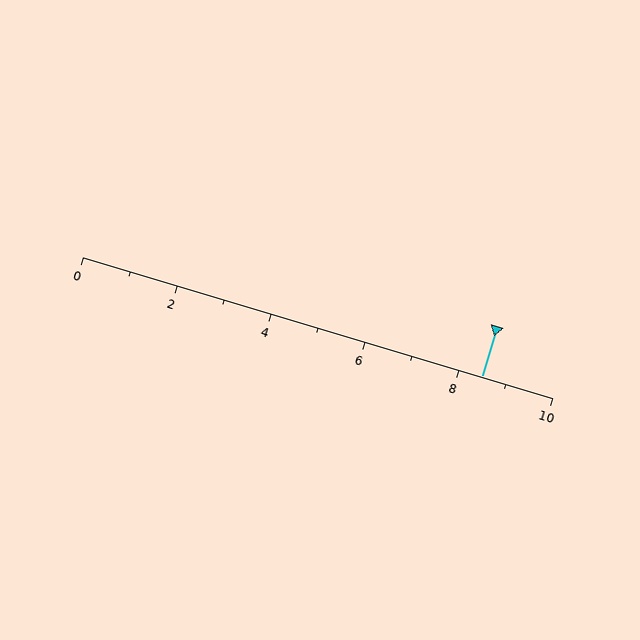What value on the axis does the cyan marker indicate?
The marker indicates approximately 8.5.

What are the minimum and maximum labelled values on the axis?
The axis runs from 0 to 10.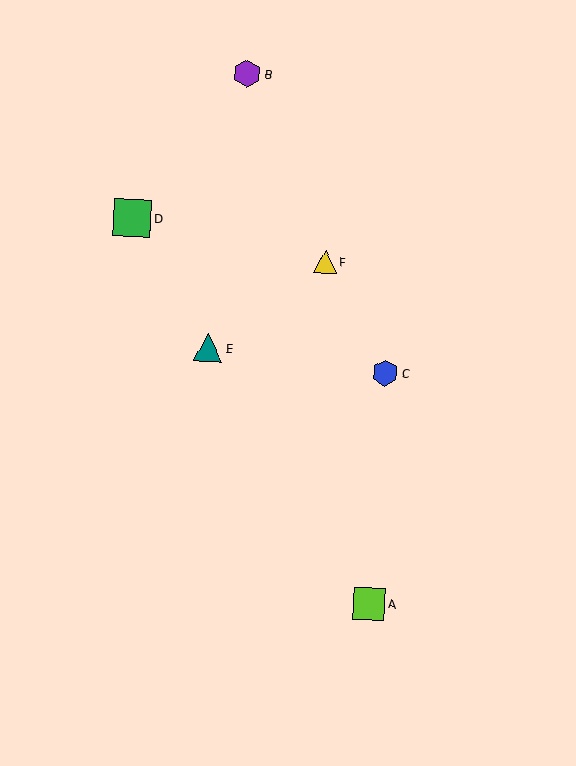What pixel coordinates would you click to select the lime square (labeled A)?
Click at (369, 604) to select the lime square A.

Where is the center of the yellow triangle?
The center of the yellow triangle is at (325, 262).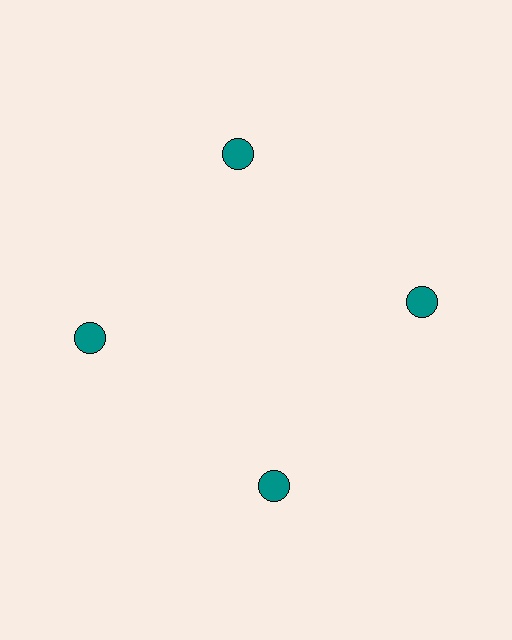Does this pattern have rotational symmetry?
Yes, this pattern has 4-fold rotational symmetry. It looks the same after rotating 90 degrees around the center.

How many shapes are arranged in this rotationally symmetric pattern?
There are 4 shapes, arranged in 4 groups of 1.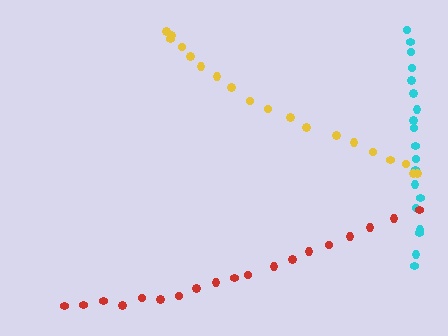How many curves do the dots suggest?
There are 3 distinct paths.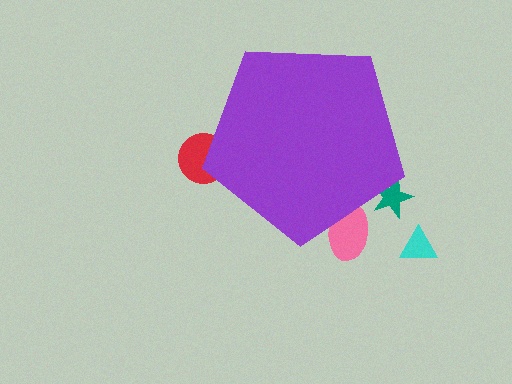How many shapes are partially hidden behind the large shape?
3 shapes are partially hidden.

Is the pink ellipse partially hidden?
Yes, the pink ellipse is partially hidden behind the purple pentagon.